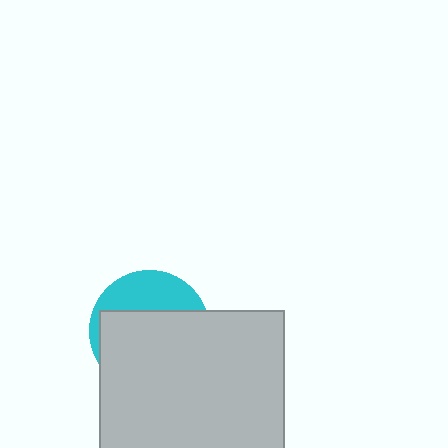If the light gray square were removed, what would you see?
You would see the complete cyan circle.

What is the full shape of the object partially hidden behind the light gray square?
The partially hidden object is a cyan circle.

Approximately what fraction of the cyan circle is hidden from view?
Roughly 68% of the cyan circle is hidden behind the light gray square.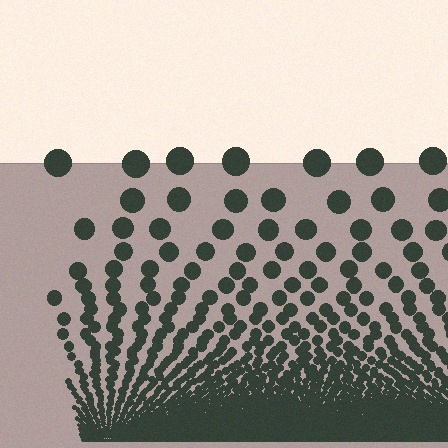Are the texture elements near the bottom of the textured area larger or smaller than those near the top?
Smaller. The gradient is inverted — elements near the bottom are smaller and denser.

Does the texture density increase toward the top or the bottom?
Density increases toward the bottom.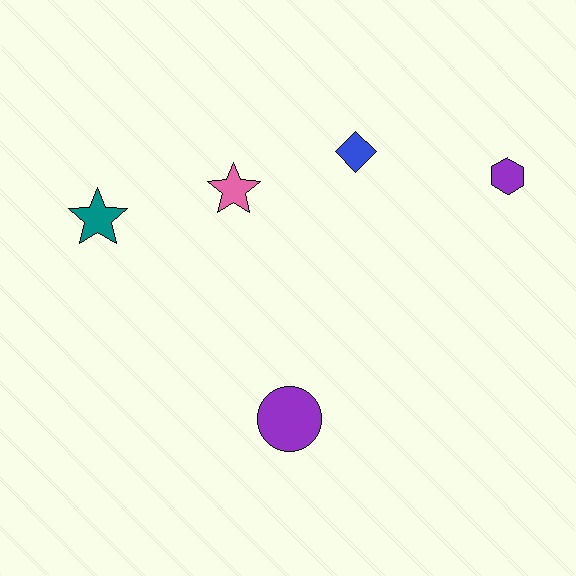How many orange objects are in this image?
There are no orange objects.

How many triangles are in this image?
There are no triangles.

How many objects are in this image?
There are 5 objects.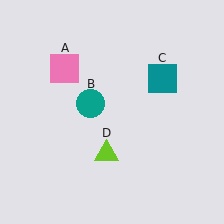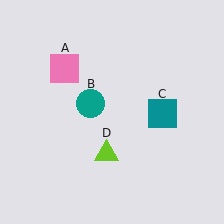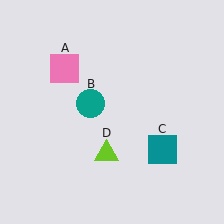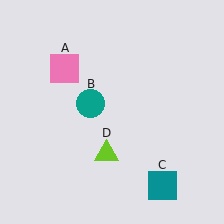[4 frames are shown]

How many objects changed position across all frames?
1 object changed position: teal square (object C).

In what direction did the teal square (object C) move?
The teal square (object C) moved down.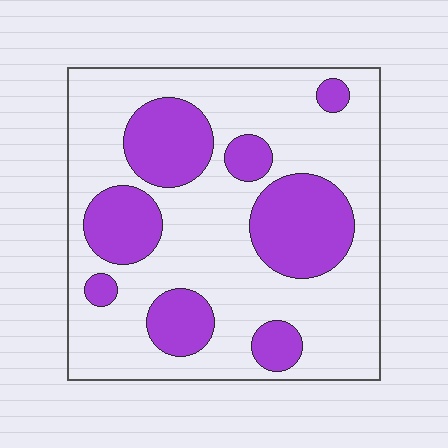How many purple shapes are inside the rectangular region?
8.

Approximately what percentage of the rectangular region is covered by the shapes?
Approximately 30%.